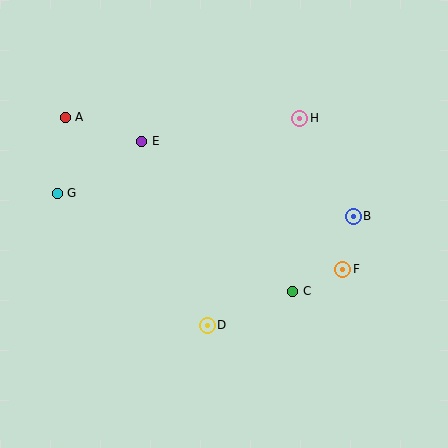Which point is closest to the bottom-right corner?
Point F is closest to the bottom-right corner.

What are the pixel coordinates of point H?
Point H is at (300, 118).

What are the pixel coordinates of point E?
Point E is at (142, 141).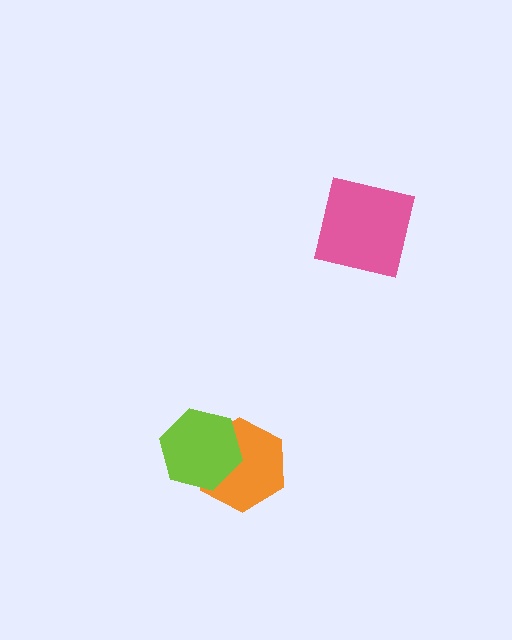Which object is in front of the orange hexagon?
The lime hexagon is in front of the orange hexagon.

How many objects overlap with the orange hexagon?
1 object overlaps with the orange hexagon.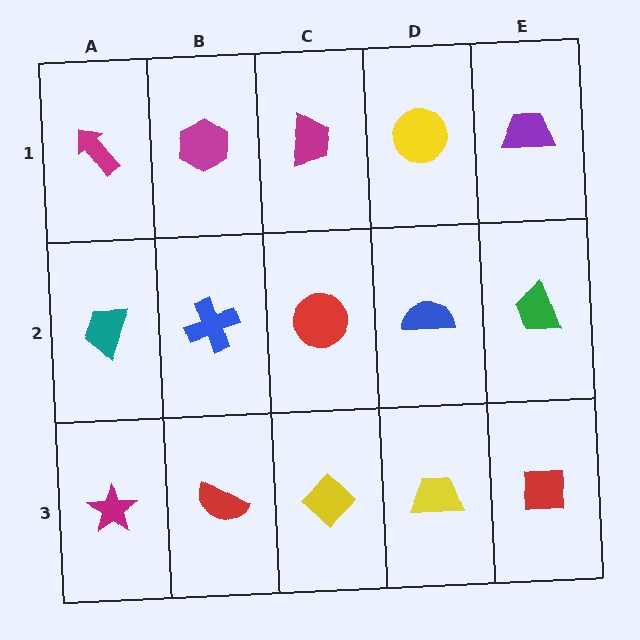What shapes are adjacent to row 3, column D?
A blue semicircle (row 2, column D), a yellow diamond (row 3, column C), a red square (row 3, column E).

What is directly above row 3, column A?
A teal trapezoid.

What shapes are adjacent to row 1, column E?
A green trapezoid (row 2, column E), a yellow circle (row 1, column D).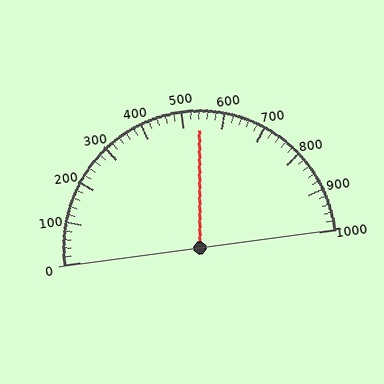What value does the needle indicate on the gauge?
The needle indicates approximately 540.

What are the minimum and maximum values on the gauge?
The gauge ranges from 0 to 1000.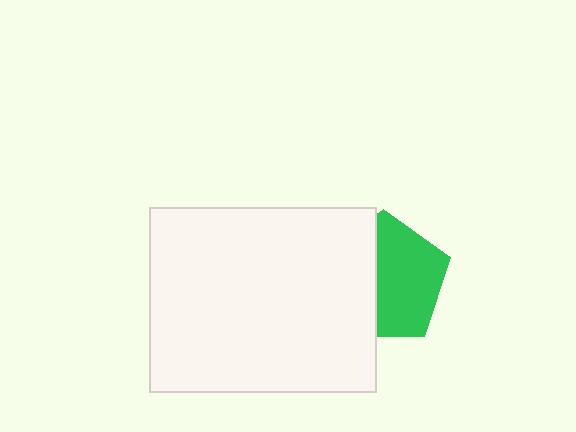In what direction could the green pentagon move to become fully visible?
The green pentagon could move right. That would shift it out from behind the white rectangle entirely.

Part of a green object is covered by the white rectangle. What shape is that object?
It is a pentagon.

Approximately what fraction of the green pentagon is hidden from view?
Roughly 44% of the green pentagon is hidden behind the white rectangle.